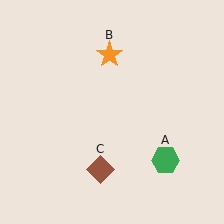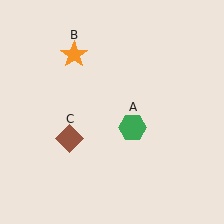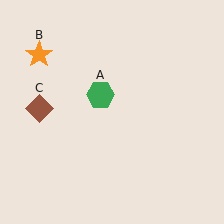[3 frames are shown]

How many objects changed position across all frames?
3 objects changed position: green hexagon (object A), orange star (object B), brown diamond (object C).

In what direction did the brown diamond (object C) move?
The brown diamond (object C) moved up and to the left.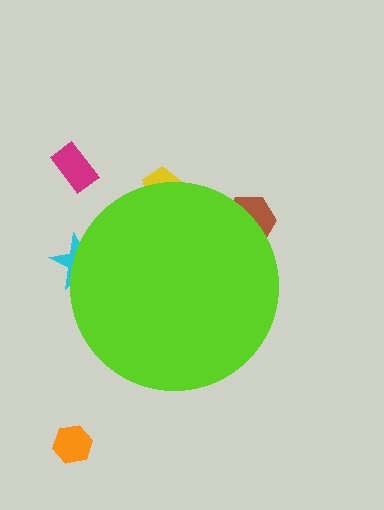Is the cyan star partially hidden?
Yes, the cyan star is partially hidden behind the lime circle.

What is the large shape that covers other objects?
A lime circle.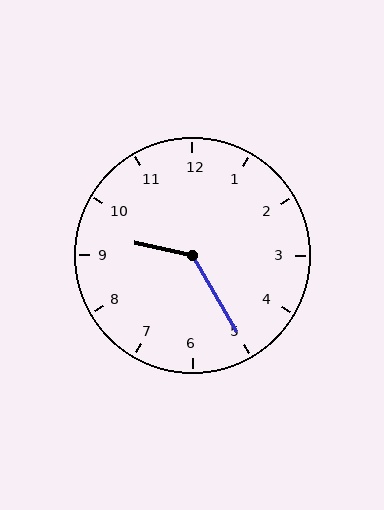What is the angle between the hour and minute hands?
Approximately 132 degrees.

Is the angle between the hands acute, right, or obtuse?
It is obtuse.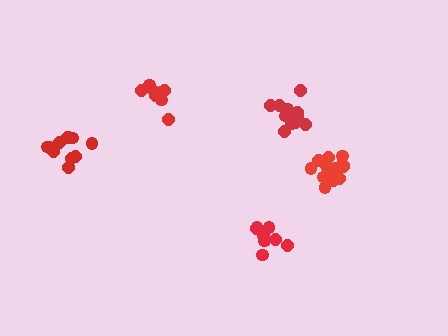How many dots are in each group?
Group 1: 8 dots, Group 2: 11 dots, Group 3: 8 dots, Group 4: 14 dots, Group 5: 11 dots (52 total).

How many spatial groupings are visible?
There are 5 spatial groupings.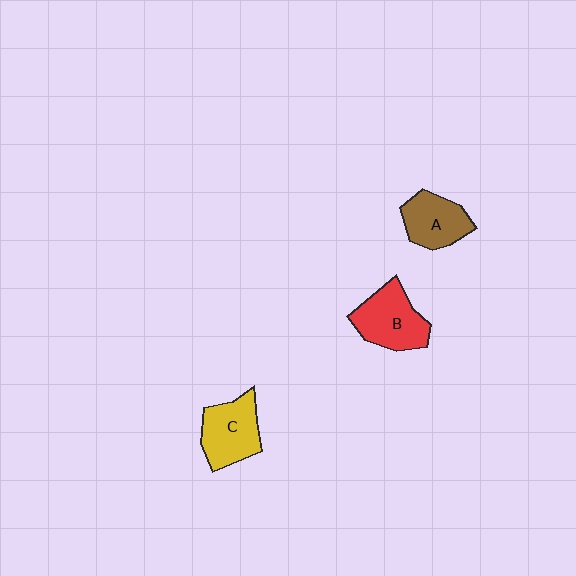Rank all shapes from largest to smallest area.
From largest to smallest: B (red), C (yellow), A (brown).